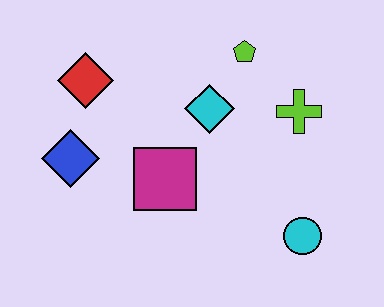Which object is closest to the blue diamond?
The red diamond is closest to the blue diamond.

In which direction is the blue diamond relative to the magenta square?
The blue diamond is to the left of the magenta square.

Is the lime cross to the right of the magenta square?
Yes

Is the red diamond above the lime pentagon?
No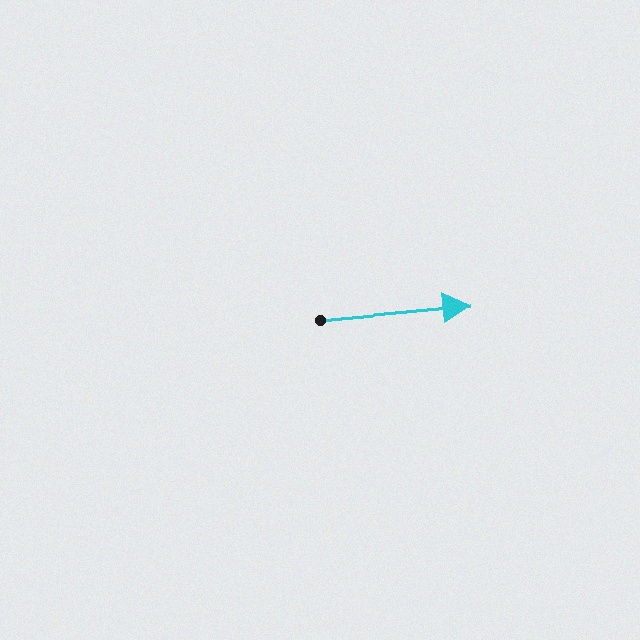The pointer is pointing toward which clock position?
Roughly 3 o'clock.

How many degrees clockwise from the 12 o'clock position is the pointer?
Approximately 85 degrees.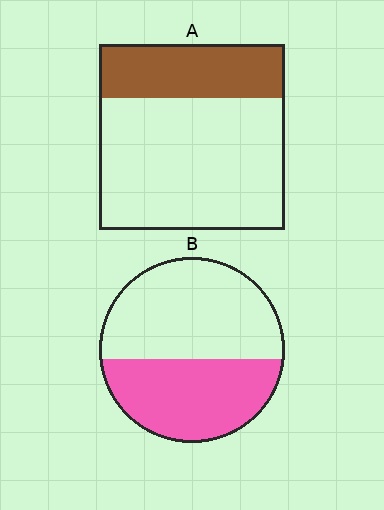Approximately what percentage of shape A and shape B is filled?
A is approximately 30% and B is approximately 45%.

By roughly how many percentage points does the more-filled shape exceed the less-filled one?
By roughly 15 percentage points (B over A).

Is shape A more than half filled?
No.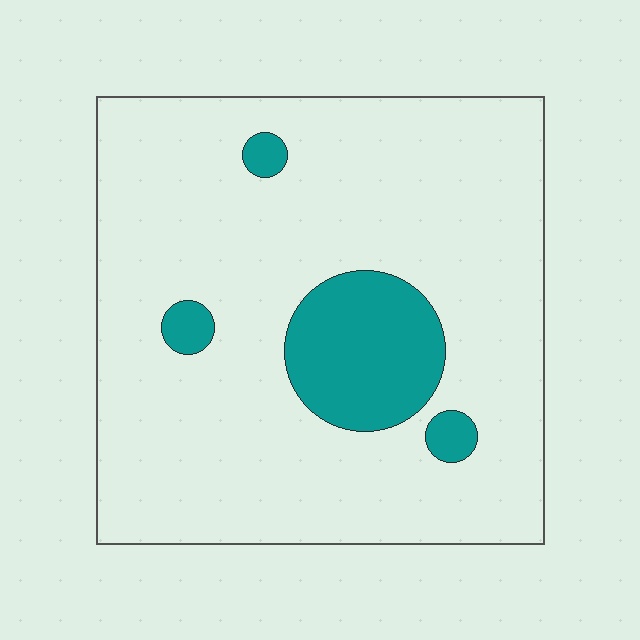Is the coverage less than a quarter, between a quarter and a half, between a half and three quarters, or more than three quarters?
Less than a quarter.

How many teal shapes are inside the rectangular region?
4.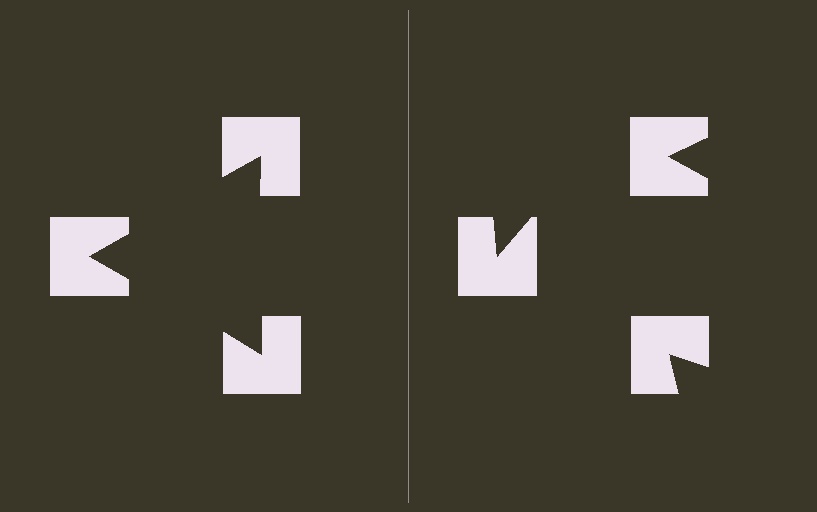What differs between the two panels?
The notched squares are positioned identically on both sides; only the wedge orientations differ. On the left they align to a triangle; on the right they are misaligned.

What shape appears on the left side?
An illusory triangle.